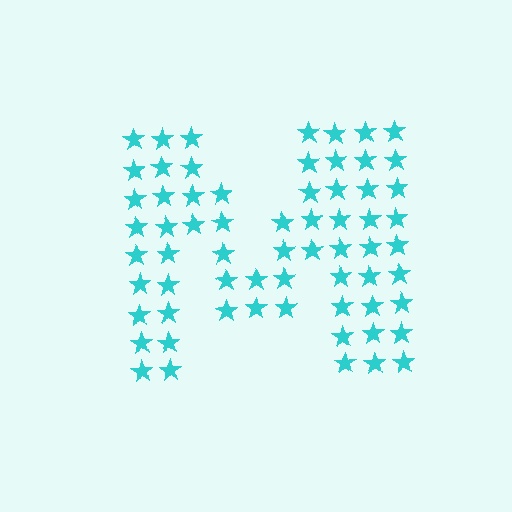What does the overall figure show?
The overall figure shows the letter M.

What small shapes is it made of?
It is made of small stars.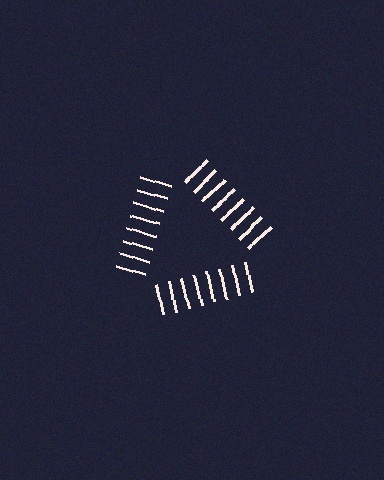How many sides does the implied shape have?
3 sides — the line-ends trace a triangle.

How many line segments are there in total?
24 — 8 along each of the 3 edges.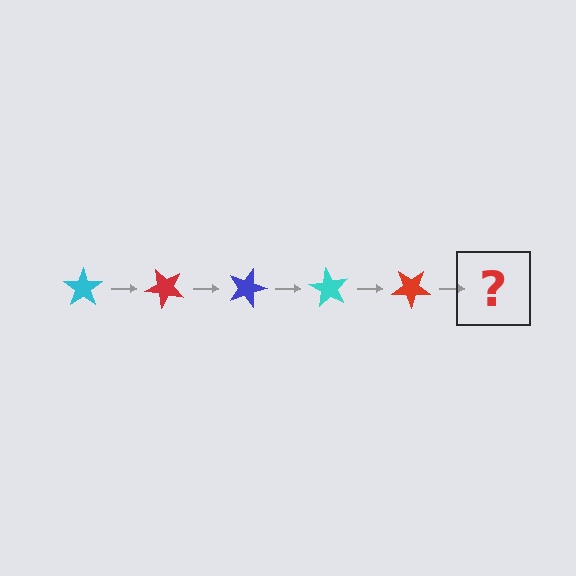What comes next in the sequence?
The next element should be a blue star, rotated 225 degrees from the start.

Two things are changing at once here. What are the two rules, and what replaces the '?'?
The two rules are that it rotates 45 degrees each step and the color cycles through cyan, red, and blue. The '?' should be a blue star, rotated 225 degrees from the start.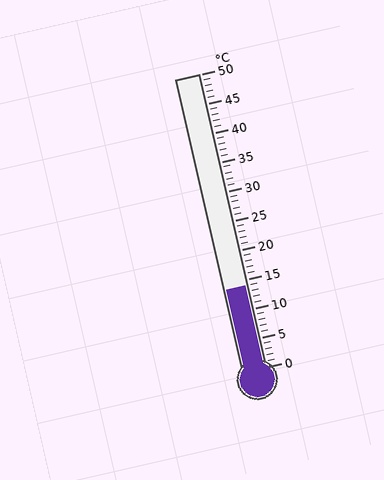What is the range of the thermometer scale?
The thermometer scale ranges from 0°C to 50°C.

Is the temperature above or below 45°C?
The temperature is below 45°C.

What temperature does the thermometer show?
The thermometer shows approximately 14°C.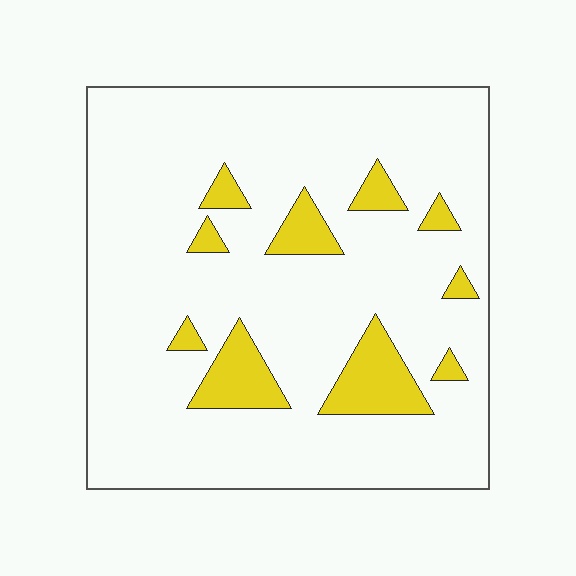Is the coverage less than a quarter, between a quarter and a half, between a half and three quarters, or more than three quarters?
Less than a quarter.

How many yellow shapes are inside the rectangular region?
10.